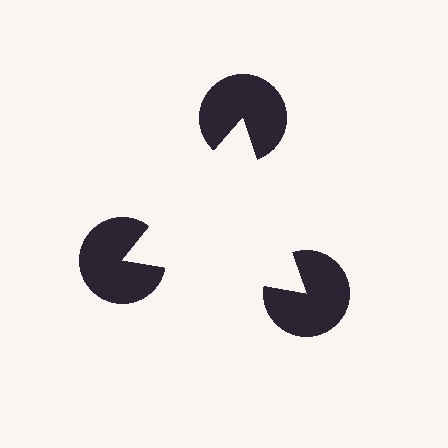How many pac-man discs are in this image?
There are 3 — one at each vertex of the illusory triangle.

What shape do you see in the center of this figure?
An illusory triangle — its edges are inferred from the aligned wedge cuts in the pac-man discs, not physically drawn.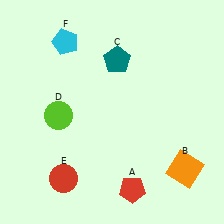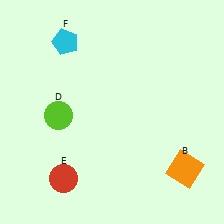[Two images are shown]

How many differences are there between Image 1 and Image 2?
There are 2 differences between the two images.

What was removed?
The teal pentagon (C), the red pentagon (A) were removed in Image 2.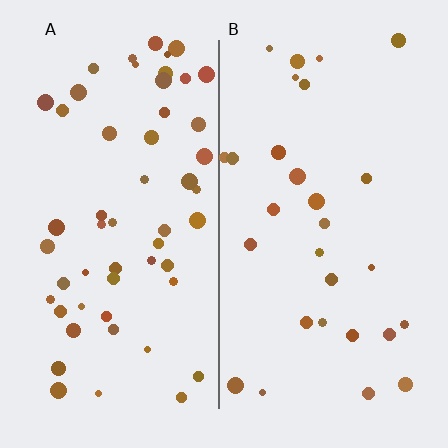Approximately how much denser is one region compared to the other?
Approximately 1.9× — region A over region B.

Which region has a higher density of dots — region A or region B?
A (the left).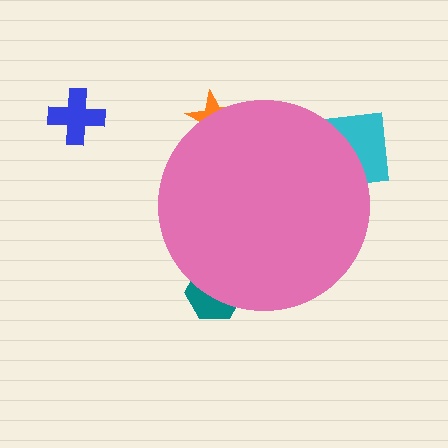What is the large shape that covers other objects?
A pink circle.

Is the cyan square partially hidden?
Yes, the cyan square is partially hidden behind the pink circle.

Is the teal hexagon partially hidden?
Yes, the teal hexagon is partially hidden behind the pink circle.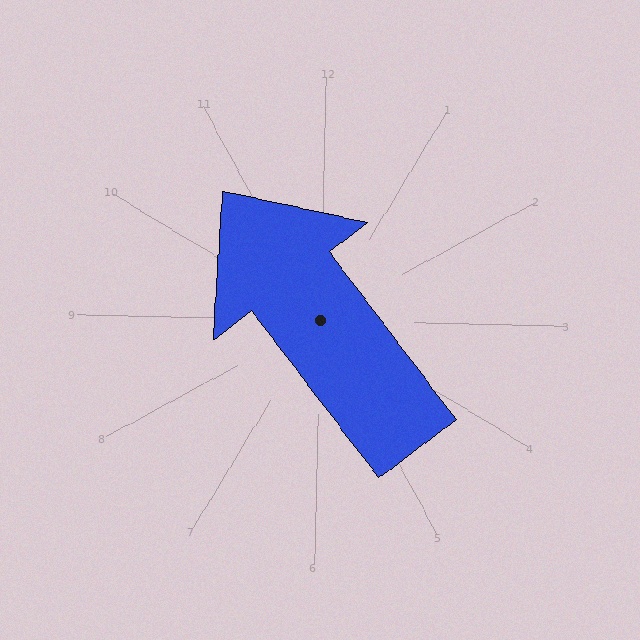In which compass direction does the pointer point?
Northwest.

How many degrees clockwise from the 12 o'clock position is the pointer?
Approximately 321 degrees.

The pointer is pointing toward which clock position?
Roughly 11 o'clock.